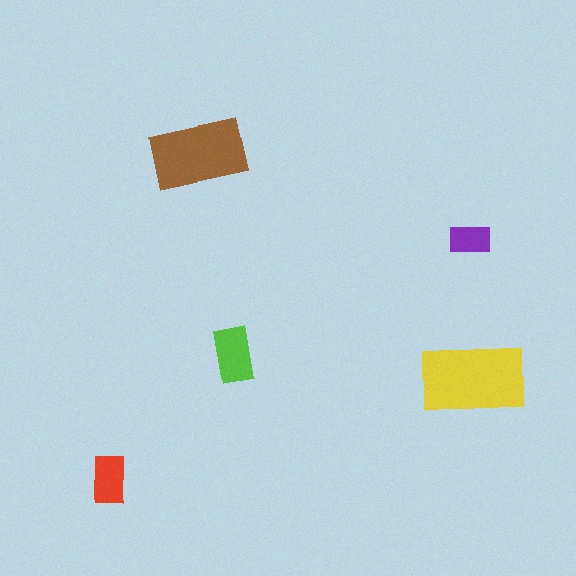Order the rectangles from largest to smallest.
the yellow one, the brown one, the lime one, the red one, the purple one.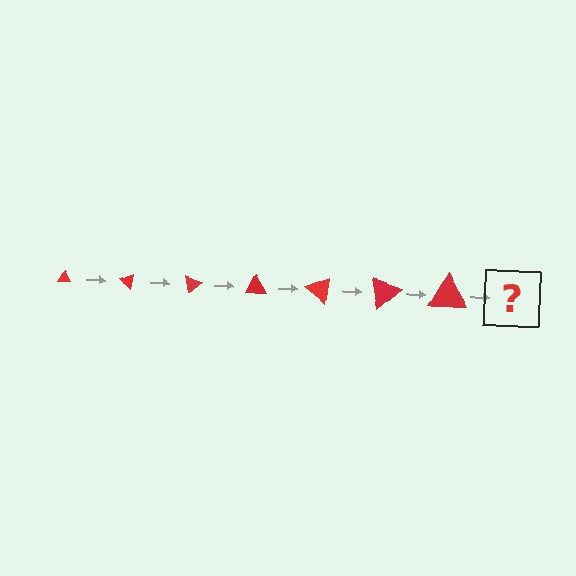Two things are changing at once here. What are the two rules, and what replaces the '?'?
The two rules are that the triangle grows larger each step and it rotates 40 degrees each step. The '?' should be a triangle, larger than the previous one and rotated 280 degrees from the start.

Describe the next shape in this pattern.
It should be a triangle, larger than the previous one and rotated 280 degrees from the start.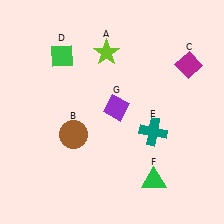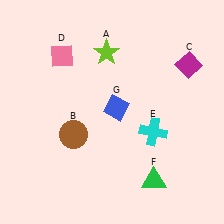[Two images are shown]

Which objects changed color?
D changed from green to pink. E changed from teal to cyan. G changed from purple to blue.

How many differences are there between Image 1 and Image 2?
There are 3 differences between the two images.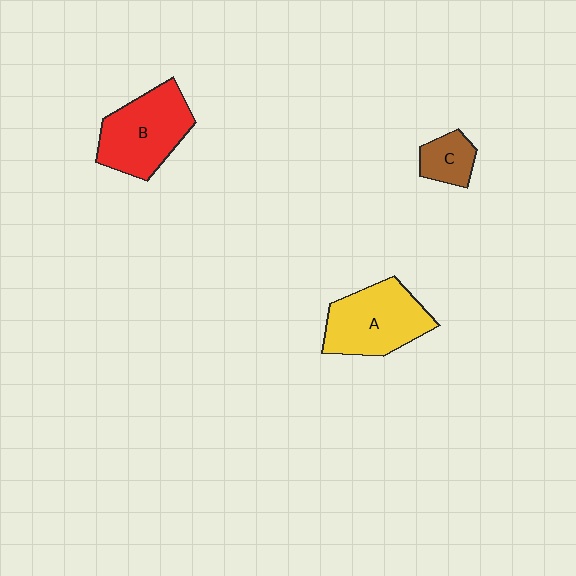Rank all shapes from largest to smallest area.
From largest to smallest: B (red), A (yellow), C (brown).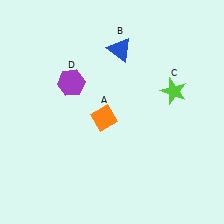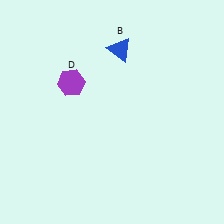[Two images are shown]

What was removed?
The orange diamond (A), the lime star (C) were removed in Image 2.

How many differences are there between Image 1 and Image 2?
There are 2 differences between the two images.